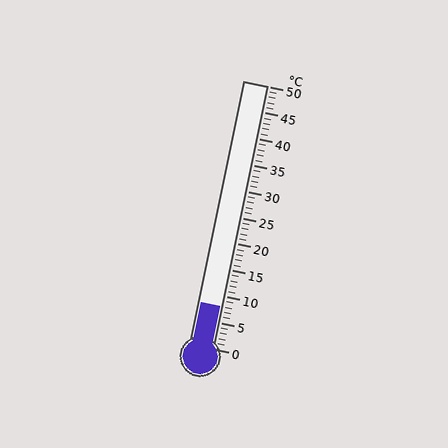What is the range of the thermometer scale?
The thermometer scale ranges from 0°C to 50°C.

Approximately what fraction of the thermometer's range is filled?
The thermometer is filled to approximately 15% of its range.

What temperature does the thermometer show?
The thermometer shows approximately 8°C.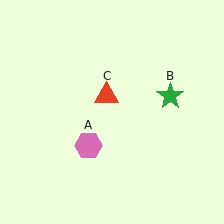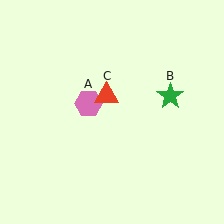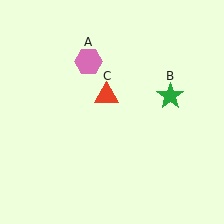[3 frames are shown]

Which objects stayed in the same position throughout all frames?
Green star (object B) and red triangle (object C) remained stationary.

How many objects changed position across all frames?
1 object changed position: pink hexagon (object A).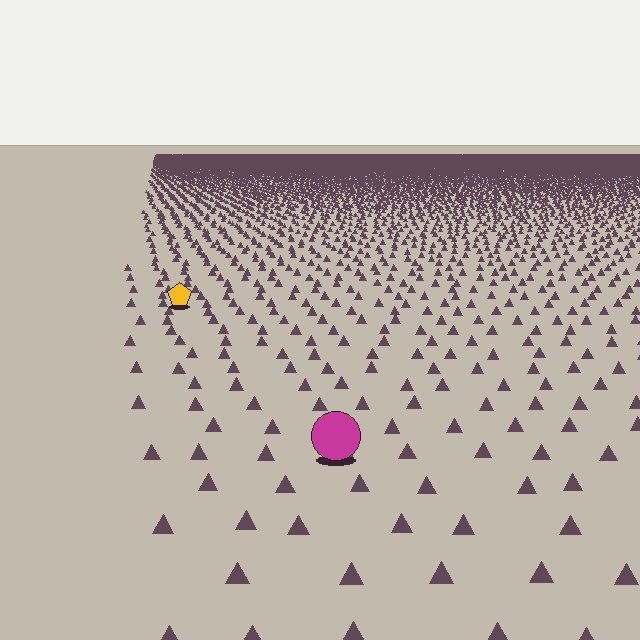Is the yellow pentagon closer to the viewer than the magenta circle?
No. The magenta circle is closer — you can tell from the texture gradient: the ground texture is coarser near it.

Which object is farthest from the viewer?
The yellow pentagon is farthest from the viewer. It appears smaller and the ground texture around it is denser.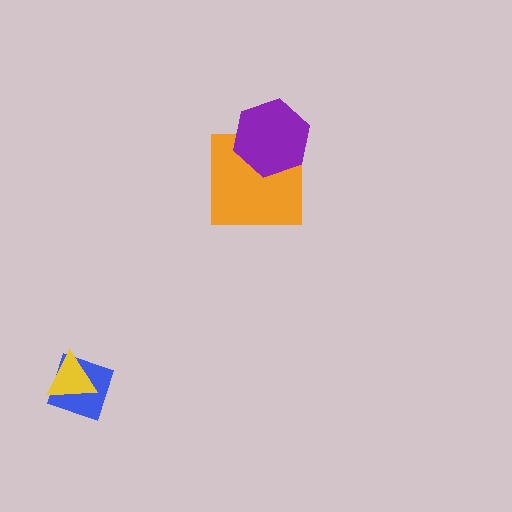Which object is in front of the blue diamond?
The yellow triangle is in front of the blue diamond.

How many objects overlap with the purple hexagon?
1 object overlaps with the purple hexagon.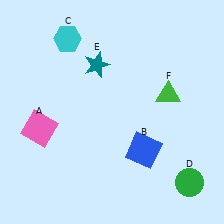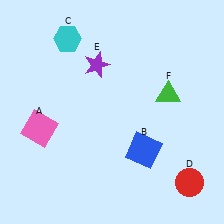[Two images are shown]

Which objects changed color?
D changed from green to red. E changed from teal to purple.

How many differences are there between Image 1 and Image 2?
There are 2 differences between the two images.